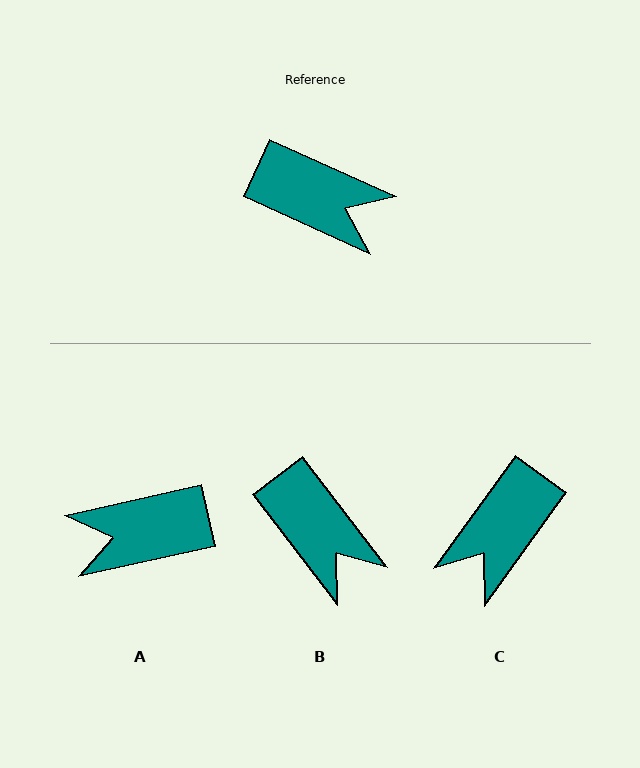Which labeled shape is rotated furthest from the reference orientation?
A, about 143 degrees away.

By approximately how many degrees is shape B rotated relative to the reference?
Approximately 29 degrees clockwise.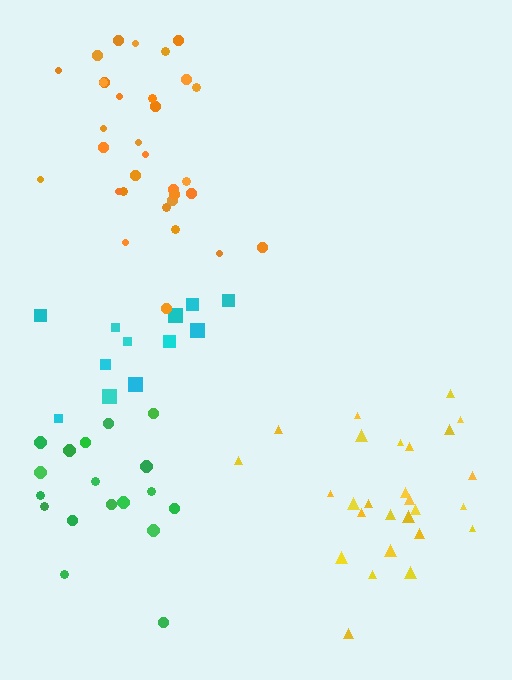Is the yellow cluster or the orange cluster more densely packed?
Yellow.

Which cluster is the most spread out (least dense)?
Cyan.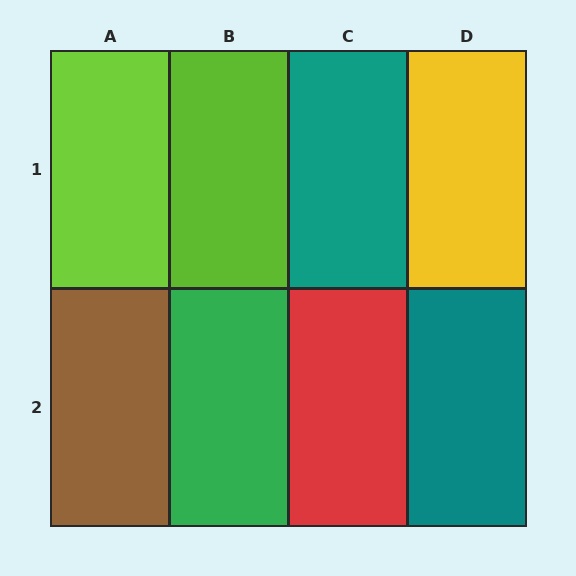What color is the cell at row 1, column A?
Lime.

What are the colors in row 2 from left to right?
Brown, green, red, teal.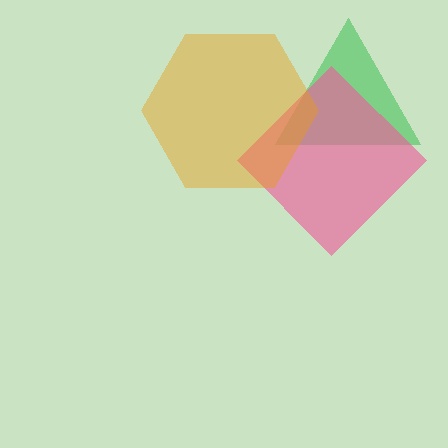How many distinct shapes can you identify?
There are 3 distinct shapes: a green triangle, a pink diamond, an orange hexagon.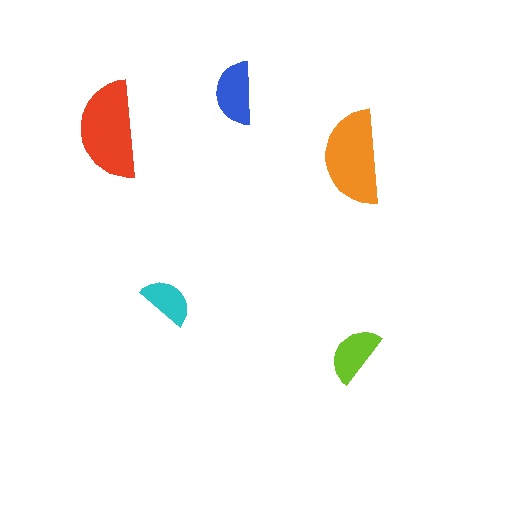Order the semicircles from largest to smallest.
the red one, the orange one, the blue one, the lime one, the cyan one.